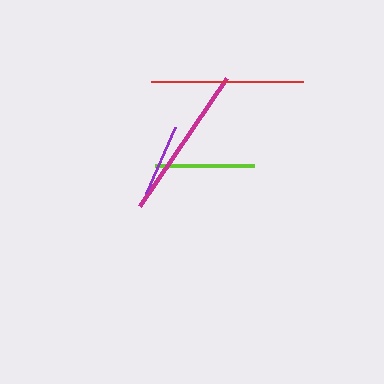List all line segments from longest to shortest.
From longest to shortest: magenta, red, lime, purple.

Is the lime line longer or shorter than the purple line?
The lime line is longer than the purple line.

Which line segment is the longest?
The magenta line is the longest at approximately 155 pixels.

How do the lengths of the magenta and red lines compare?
The magenta and red lines are approximately the same length.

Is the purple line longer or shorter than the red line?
The red line is longer than the purple line.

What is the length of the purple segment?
The purple segment is approximately 73 pixels long.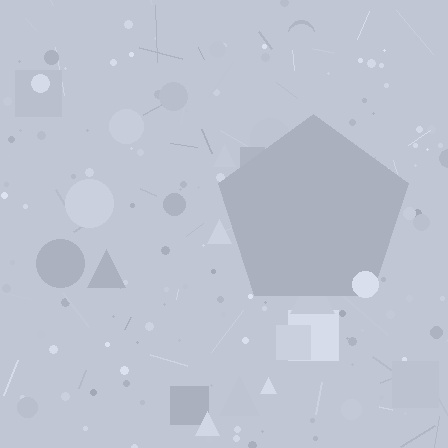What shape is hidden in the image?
A pentagon is hidden in the image.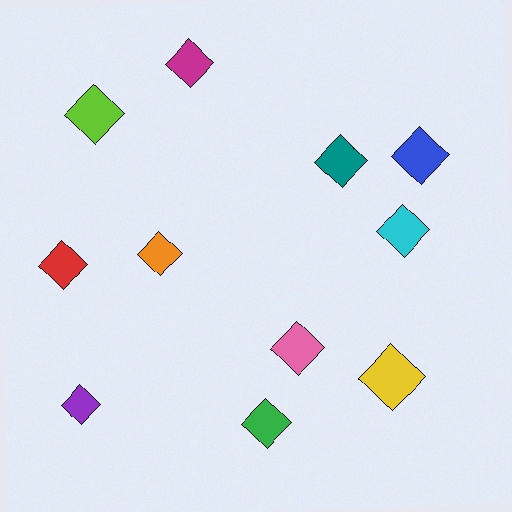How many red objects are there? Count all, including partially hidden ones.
There is 1 red object.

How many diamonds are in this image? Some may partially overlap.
There are 11 diamonds.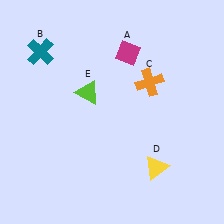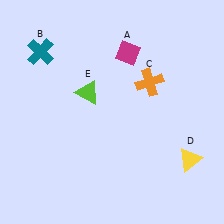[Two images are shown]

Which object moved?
The yellow triangle (D) moved right.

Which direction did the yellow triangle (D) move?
The yellow triangle (D) moved right.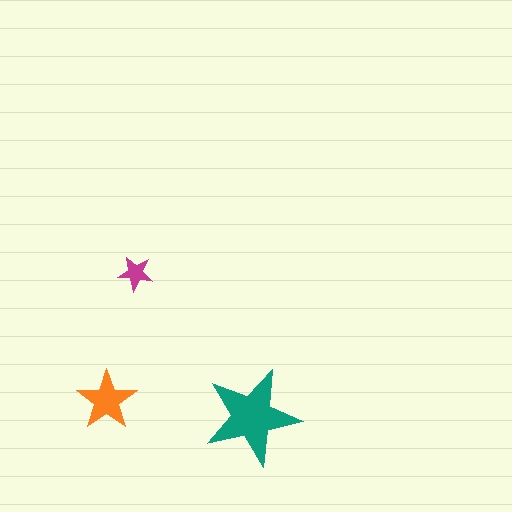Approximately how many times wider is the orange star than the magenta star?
About 1.5 times wider.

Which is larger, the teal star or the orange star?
The teal one.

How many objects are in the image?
There are 3 objects in the image.